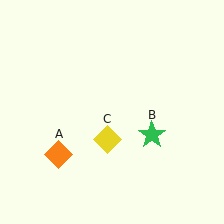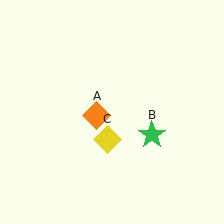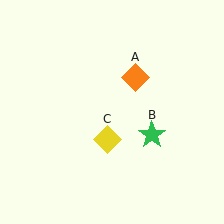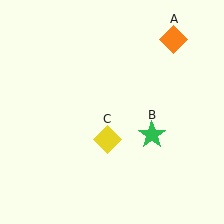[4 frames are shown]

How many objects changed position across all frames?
1 object changed position: orange diamond (object A).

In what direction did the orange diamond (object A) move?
The orange diamond (object A) moved up and to the right.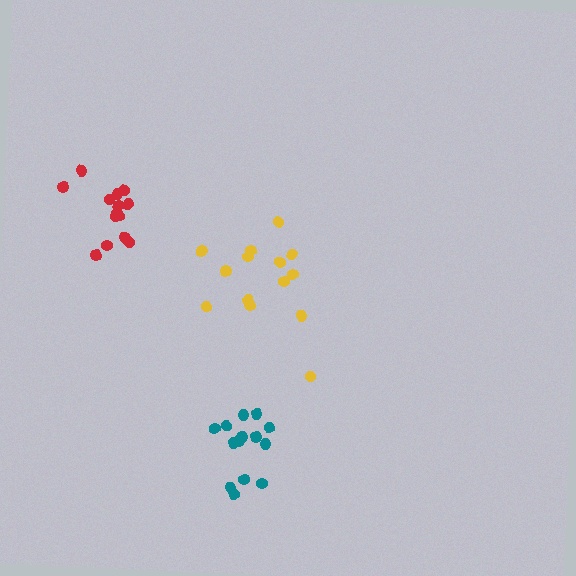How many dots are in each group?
Group 1: 14 dots, Group 2: 14 dots, Group 3: 14 dots (42 total).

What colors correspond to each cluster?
The clusters are colored: red, yellow, teal.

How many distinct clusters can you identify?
There are 3 distinct clusters.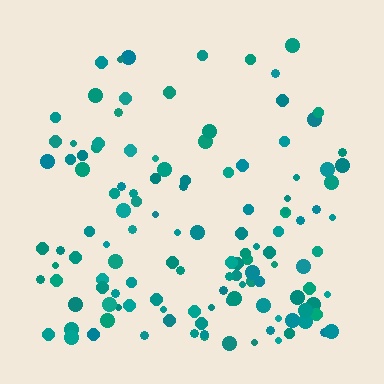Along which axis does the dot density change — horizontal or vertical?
Vertical.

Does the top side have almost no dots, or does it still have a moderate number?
Still a moderate number, just noticeably fewer than the bottom.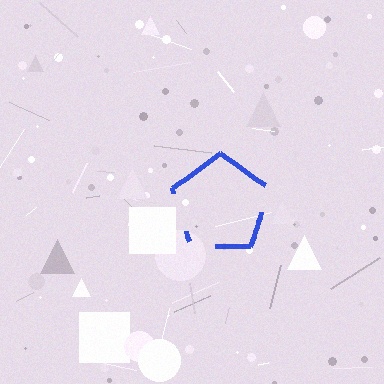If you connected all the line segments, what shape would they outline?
They would outline a pentagon.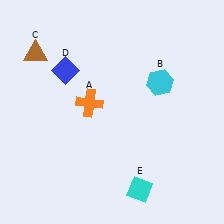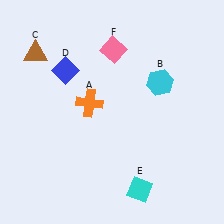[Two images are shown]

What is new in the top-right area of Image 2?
A pink diamond (F) was added in the top-right area of Image 2.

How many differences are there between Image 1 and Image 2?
There is 1 difference between the two images.